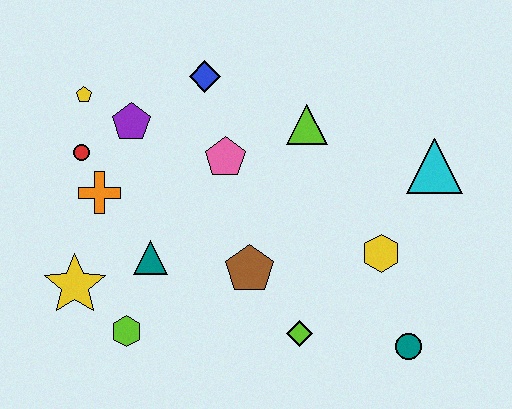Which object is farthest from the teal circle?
The yellow pentagon is farthest from the teal circle.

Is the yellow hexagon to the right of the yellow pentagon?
Yes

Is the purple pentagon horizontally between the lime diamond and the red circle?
Yes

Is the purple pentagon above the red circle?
Yes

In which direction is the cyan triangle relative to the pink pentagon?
The cyan triangle is to the right of the pink pentagon.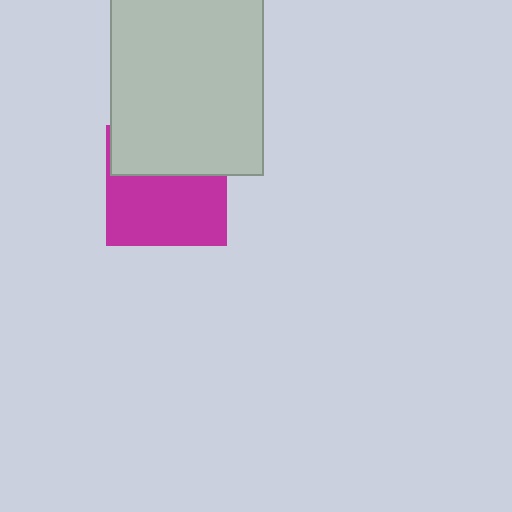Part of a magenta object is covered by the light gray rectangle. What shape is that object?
It is a square.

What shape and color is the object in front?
The object in front is a light gray rectangle.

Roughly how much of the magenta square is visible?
About half of it is visible (roughly 60%).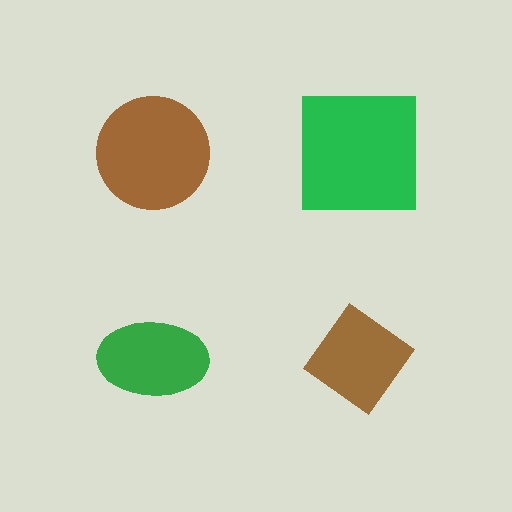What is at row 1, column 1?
A brown circle.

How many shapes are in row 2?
2 shapes.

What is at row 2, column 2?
A brown diamond.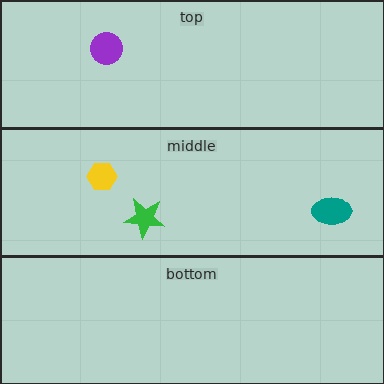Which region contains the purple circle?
The top region.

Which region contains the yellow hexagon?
The middle region.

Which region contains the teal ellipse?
The middle region.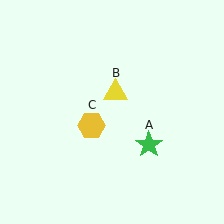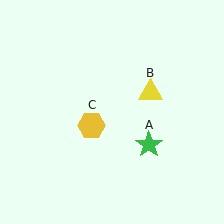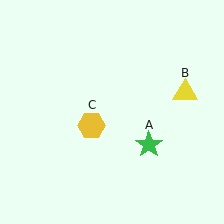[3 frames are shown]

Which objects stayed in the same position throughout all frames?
Green star (object A) and yellow hexagon (object C) remained stationary.